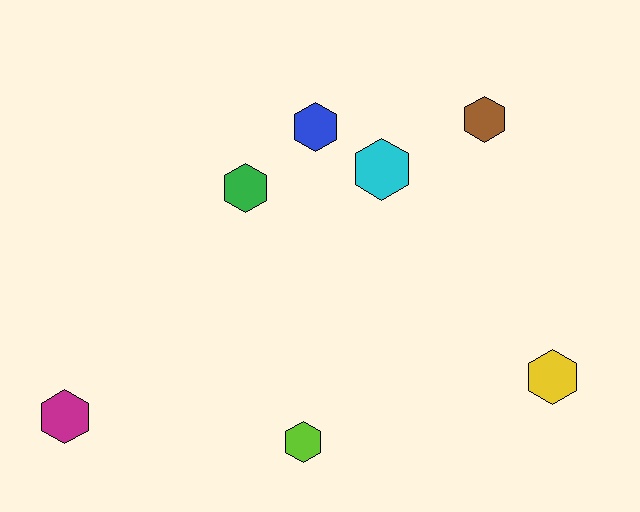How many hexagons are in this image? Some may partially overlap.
There are 7 hexagons.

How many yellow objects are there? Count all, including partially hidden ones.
There is 1 yellow object.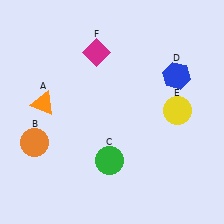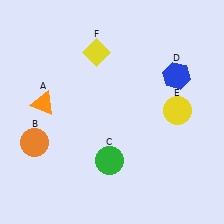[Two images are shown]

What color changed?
The diamond (F) changed from magenta in Image 1 to yellow in Image 2.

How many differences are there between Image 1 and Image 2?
There is 1 difference between the two images.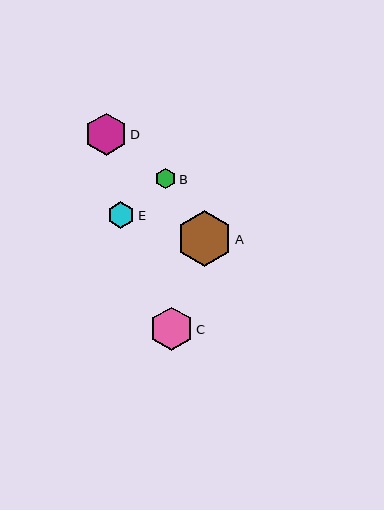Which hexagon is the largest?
Hexagon A is the largest with a size of approximately 55 pixels.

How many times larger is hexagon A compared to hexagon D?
Hexagon A is approximately 1.3 times the size of hexagon D.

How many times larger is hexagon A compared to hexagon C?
Hexagon A is approximately 1.3 times the size of hexagon C.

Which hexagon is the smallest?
Hexagon B is the smallest with a size of approximately 20 pixels.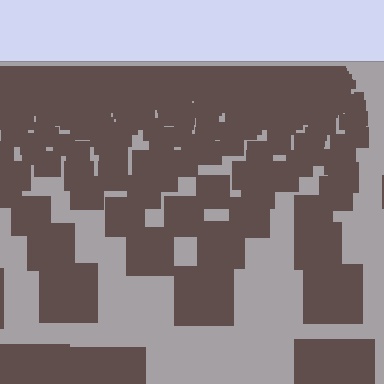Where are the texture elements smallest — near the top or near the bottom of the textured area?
Near the top.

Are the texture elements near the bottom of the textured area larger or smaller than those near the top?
Larger. Near the bottom, elements are closer to the viewer and appear at a bigger on-screen size.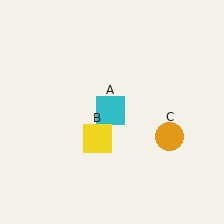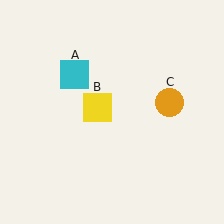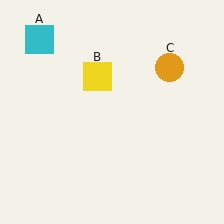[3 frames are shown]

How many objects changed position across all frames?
3 objects changed position: cyan square (object A), yellow square (object B), orange circle (object C).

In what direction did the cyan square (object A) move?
The cyan square (object A) moved up and to the left.